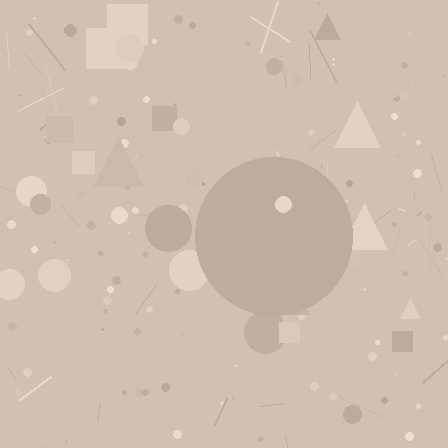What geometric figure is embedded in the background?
A circle is embedded in the background.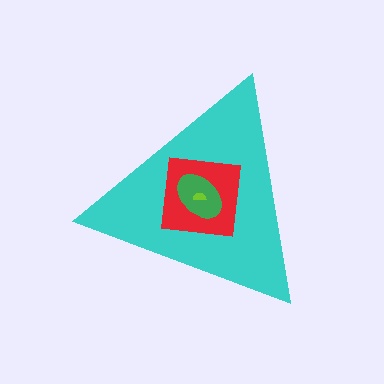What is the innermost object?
The lime semicircle.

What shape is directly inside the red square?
The green ellipse.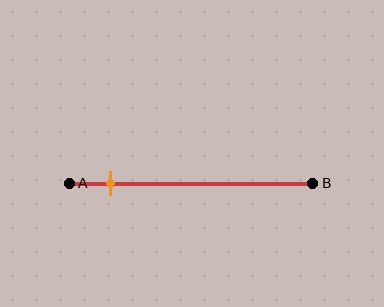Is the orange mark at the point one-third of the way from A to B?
No, the mark is at about 15% from A, not at the 33% one-third point.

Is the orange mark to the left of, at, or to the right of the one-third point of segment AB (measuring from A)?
The orange mark is to the left of the one-third point of segment AB.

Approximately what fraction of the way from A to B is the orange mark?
The orange mark is approximately 15% of the way from A to B.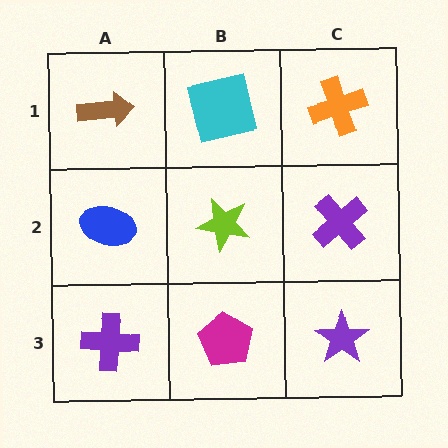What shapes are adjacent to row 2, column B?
A cyan square (row 1, column B), a magenta pentagon (row 3, column B), a blue ellipse (row 2, column A), a purple cross (row 2, column C).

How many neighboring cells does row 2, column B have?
4.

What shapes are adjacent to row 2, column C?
An orange cross (row 1, column C), a purple star (row 3, column C), a lime star (row 2, column B).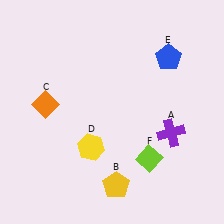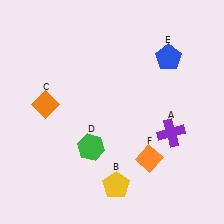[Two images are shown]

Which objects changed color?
D changed from yellow to green. F changed from lime to orange.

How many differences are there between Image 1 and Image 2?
There are 2 differences between the two images.